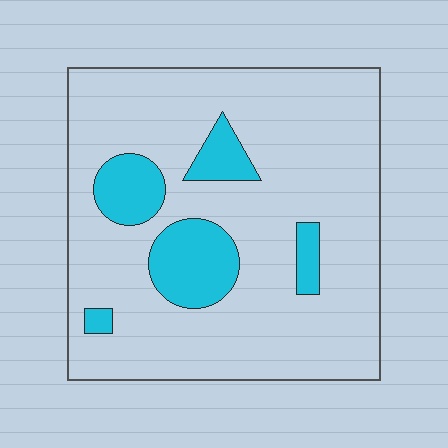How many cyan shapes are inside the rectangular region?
5.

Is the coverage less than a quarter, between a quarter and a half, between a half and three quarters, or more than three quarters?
Less than a quarter.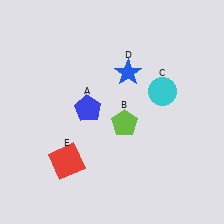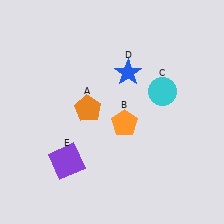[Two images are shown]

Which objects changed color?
A changed from blue to orange. B changed from lime to orange. E changed from red to purple.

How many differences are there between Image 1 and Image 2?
There are 3 differences between the two images.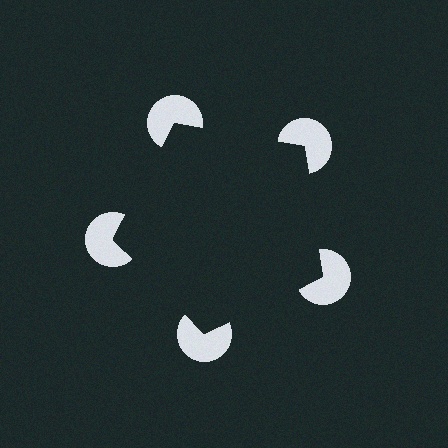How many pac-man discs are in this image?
There are 5 — one at each vertex of the illusory pentagon.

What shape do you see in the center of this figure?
An illusory pentagon — its edges are inferred from the aligned wedge cuts in the pac-man discs, not physically drawn.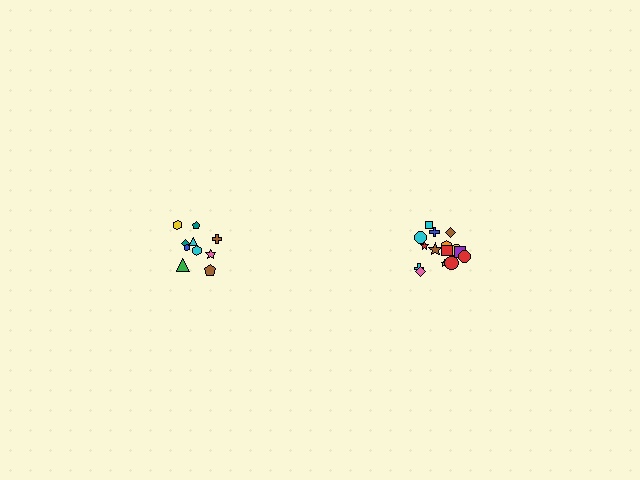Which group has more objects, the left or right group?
The right group.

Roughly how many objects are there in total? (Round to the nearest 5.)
Roughly 25 objects in total.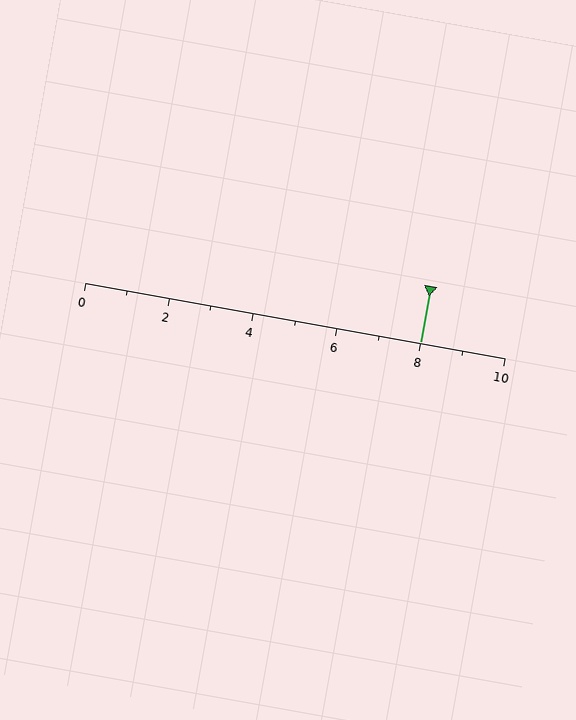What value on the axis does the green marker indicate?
The marker indicates approximately 8.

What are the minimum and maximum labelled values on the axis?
The axis runs from 0 to 10.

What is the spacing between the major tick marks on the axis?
The major ticks are spaced 2 apart.